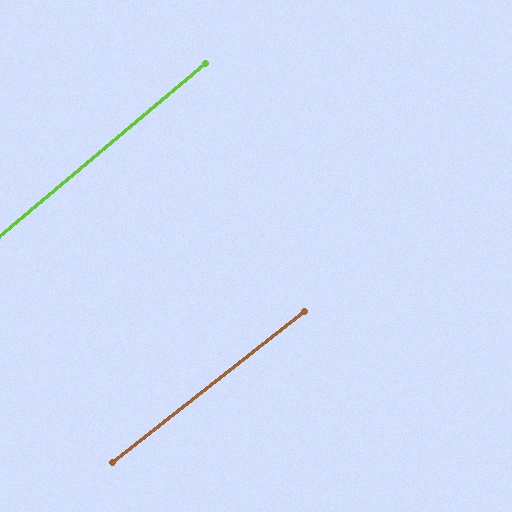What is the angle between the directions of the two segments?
Approximately 2 degrees.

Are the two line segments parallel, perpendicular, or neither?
Parallel — their directions differ by only 1.8°.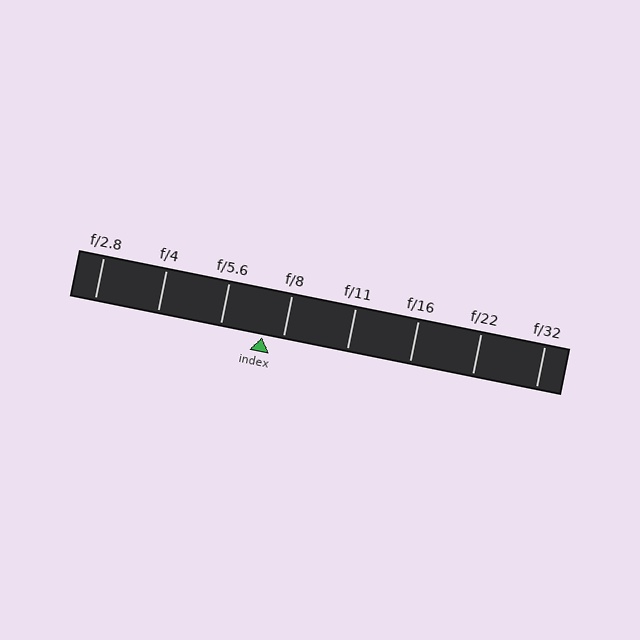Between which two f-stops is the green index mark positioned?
The index mark is between f/5.6 and f/8.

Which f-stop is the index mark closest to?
The index mark is closest to f/8.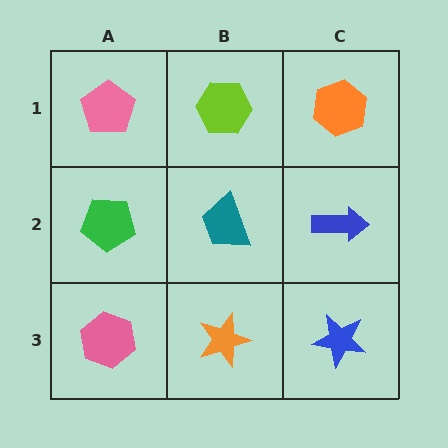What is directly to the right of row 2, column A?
A teal trapezoid.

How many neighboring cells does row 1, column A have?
2.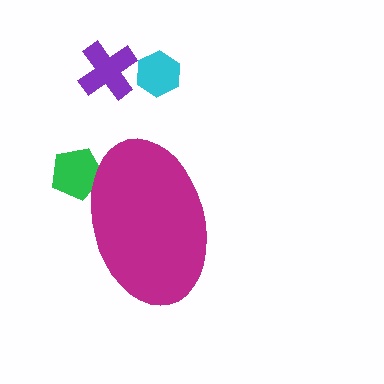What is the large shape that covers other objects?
A magenta ellipse.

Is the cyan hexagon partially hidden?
No, the cyan hexagon is fully visible.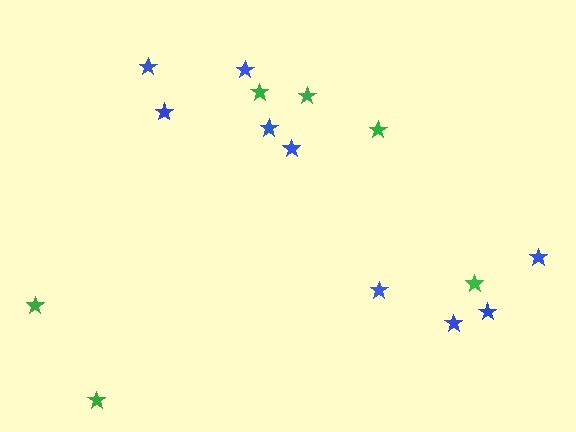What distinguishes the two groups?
There are 2 groups: one group of green stars (6) and one group of blue stars (9).